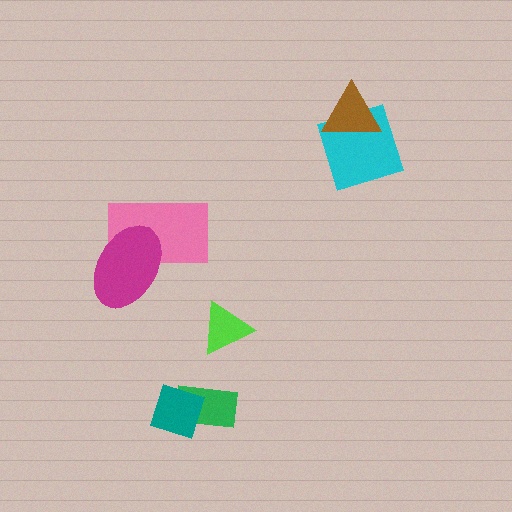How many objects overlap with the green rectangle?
1 object overlaps with the green rectangle.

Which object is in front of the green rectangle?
The teal diamond is in front of the green rectangle.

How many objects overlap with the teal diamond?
1 object overlaps with the teal diamond.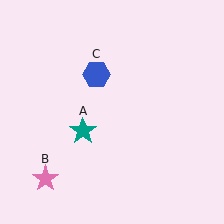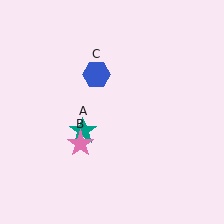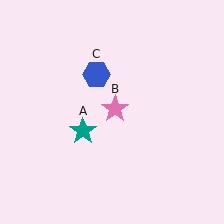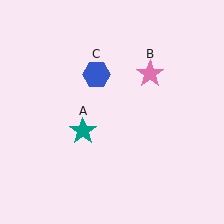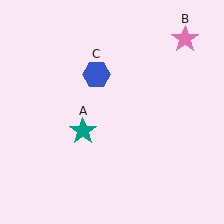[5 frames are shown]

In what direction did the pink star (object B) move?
The pink star (object B) moved up and to the right.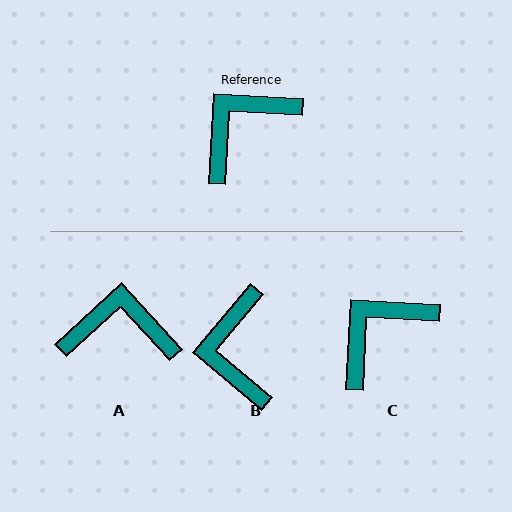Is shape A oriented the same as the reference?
No, it is off by about 44 degrees.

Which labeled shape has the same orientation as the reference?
C.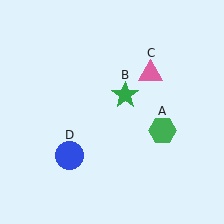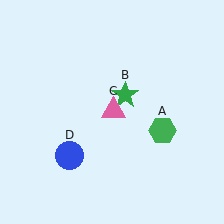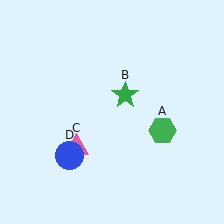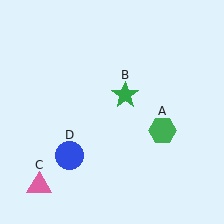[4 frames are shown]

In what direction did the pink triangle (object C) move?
The pink triangle (object C) moved down and to the left.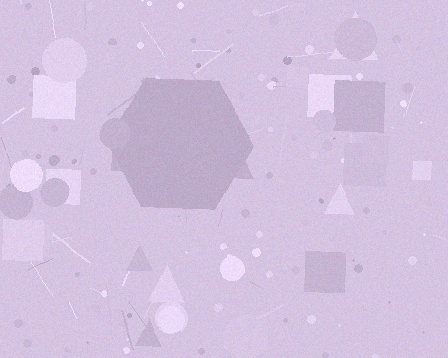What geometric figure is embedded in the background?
A hexagon is embedded in the background.